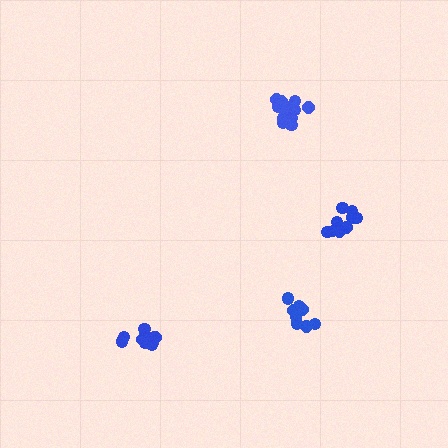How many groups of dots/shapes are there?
There are 4 groups.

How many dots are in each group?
Group 1: 14 dots, Group 2: 8 dots, Group 3: 9 dots, Group 4: 13 dots (44 total).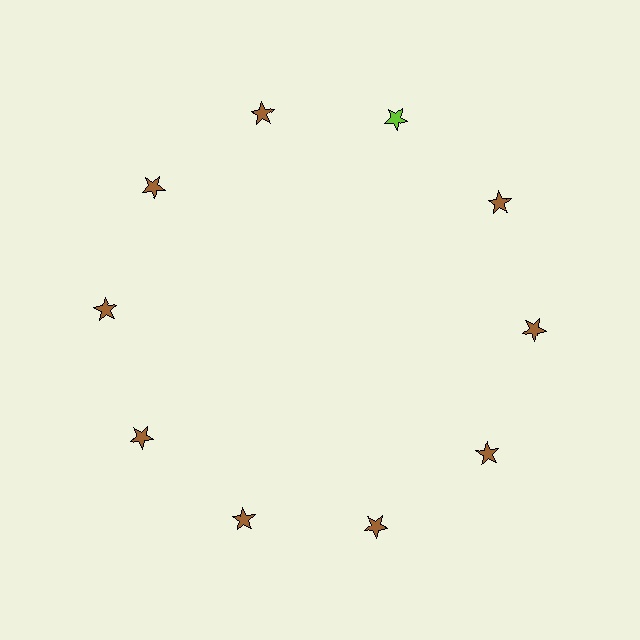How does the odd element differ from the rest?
It has a different color: lime instead of brown.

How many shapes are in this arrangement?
There are 10 shapes arranged in a ring pattern.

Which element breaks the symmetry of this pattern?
The lime star at roughly the 1 o'clock position breaks the symmetry. All other shapes are brown stars.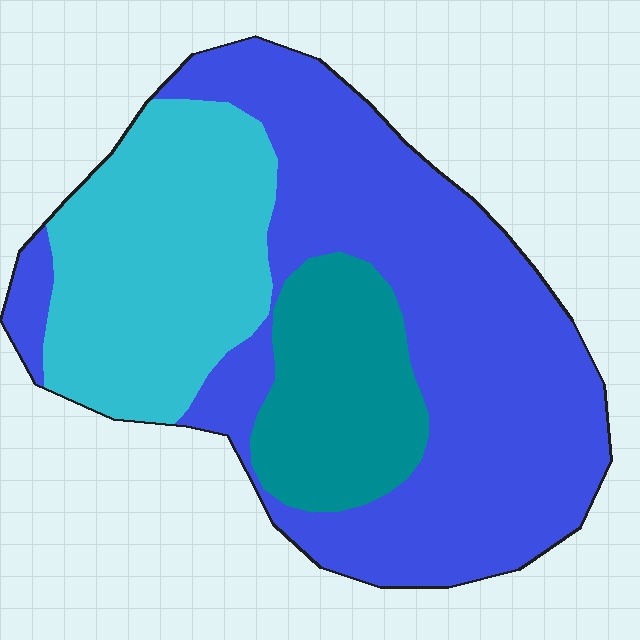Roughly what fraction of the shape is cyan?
Cyan covers about 30% of the shape.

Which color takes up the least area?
Teal, at roughly 15%.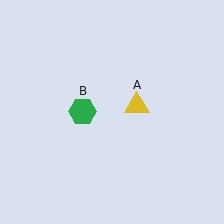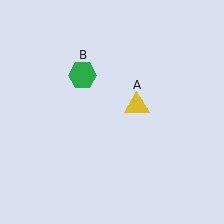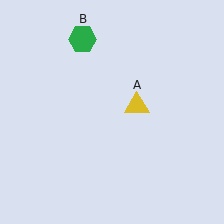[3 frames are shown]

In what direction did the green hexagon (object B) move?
The green hexagon (object B) moved up.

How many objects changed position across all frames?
1 object changed position: green hexagon (object B).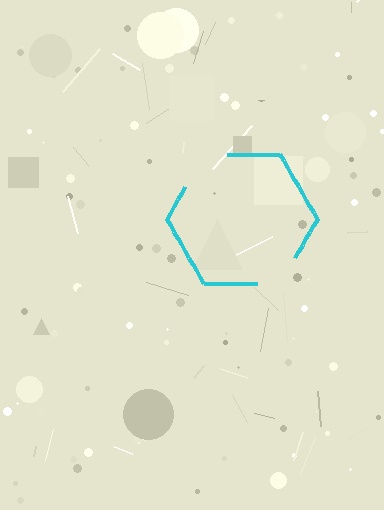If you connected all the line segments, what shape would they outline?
They would outline a hexagon.